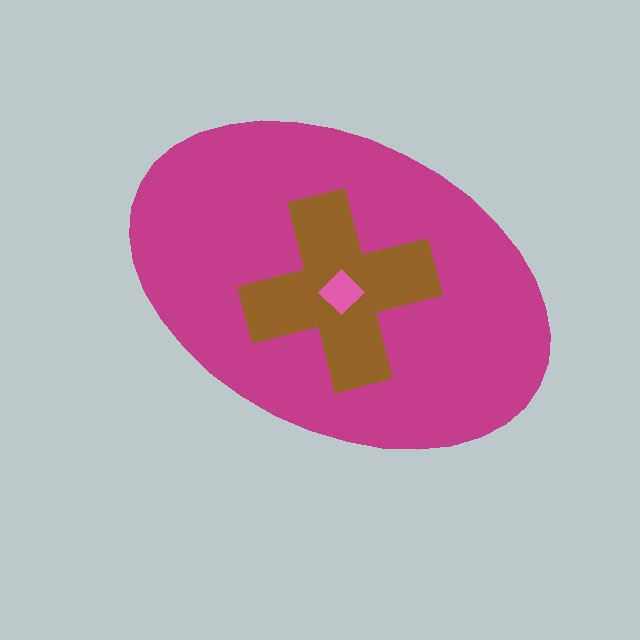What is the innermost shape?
The pink diamond.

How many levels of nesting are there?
3.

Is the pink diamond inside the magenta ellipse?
Yes.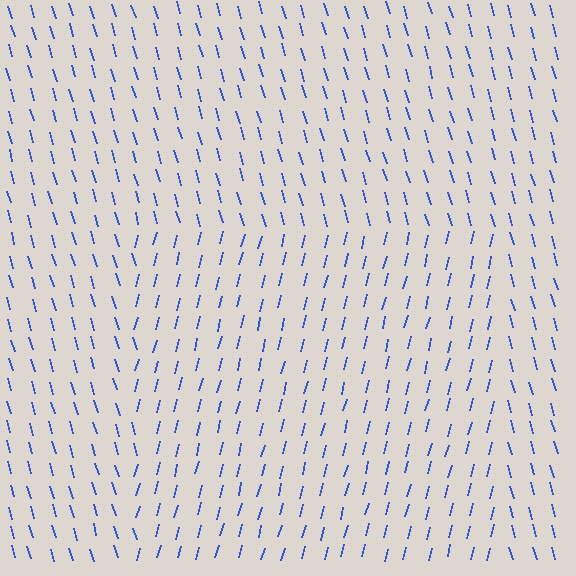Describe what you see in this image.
The image is filled with small blue line segments. A rectangle region in the image has lines oriented differently from the surrounding lines, creating a visible texture boundary.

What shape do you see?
I see a rectangle.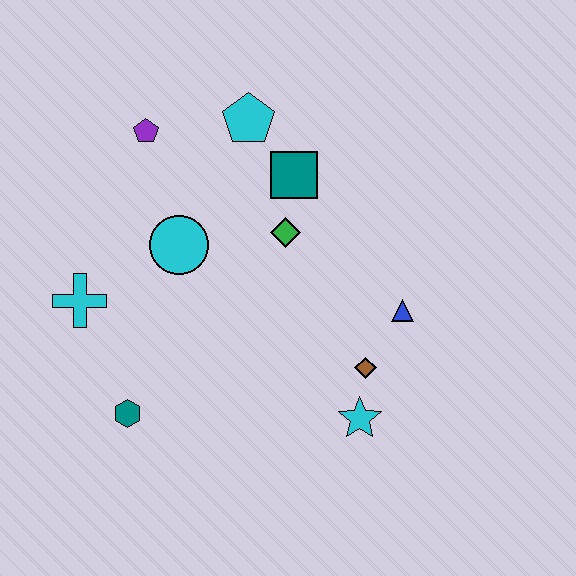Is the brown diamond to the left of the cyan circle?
No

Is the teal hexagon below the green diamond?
Yes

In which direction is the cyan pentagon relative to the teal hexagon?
The cyan pentagon is above the teal hexagon.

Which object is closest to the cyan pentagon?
The teal square is closest to the cyan pentagon.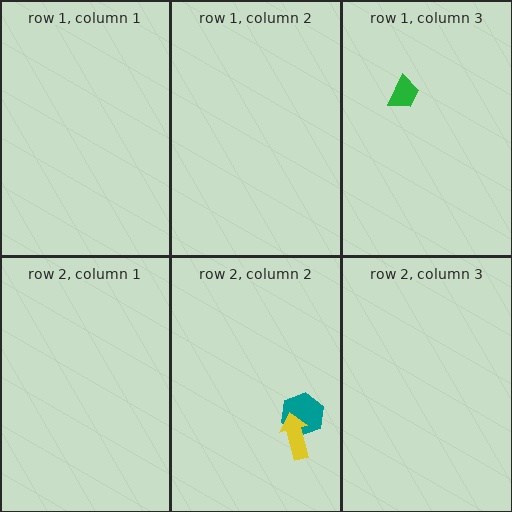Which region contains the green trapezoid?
The row 1, column 3 region.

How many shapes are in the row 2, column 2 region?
2.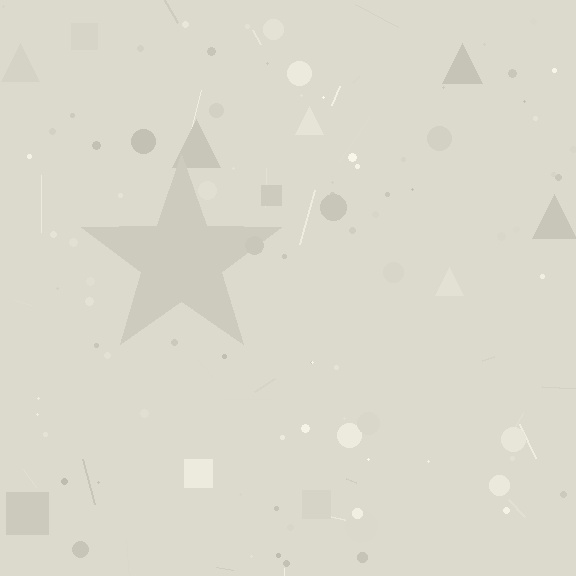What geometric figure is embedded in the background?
A star is embedded in the background.